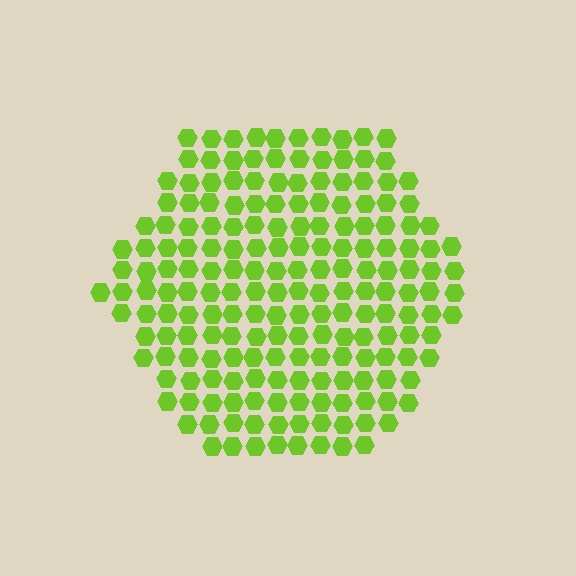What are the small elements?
The small elements are hexagons.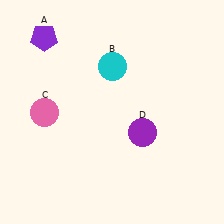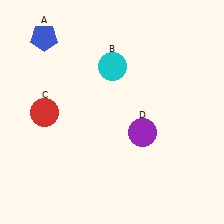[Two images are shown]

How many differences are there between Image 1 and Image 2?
There are 2 differences between the two images.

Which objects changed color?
A changed from purple to blue. C changed from pink to red.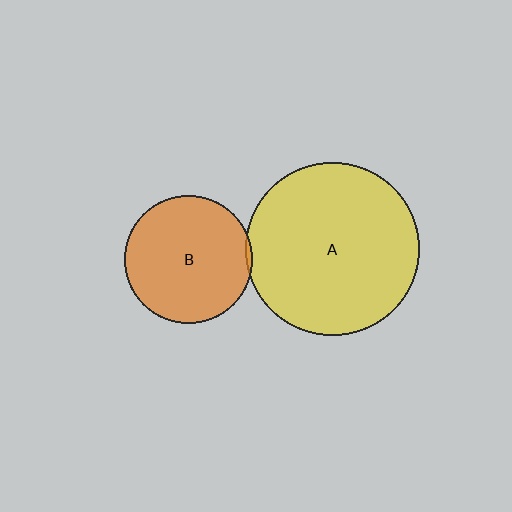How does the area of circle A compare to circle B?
Approximately 1.8 times.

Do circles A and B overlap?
Yes.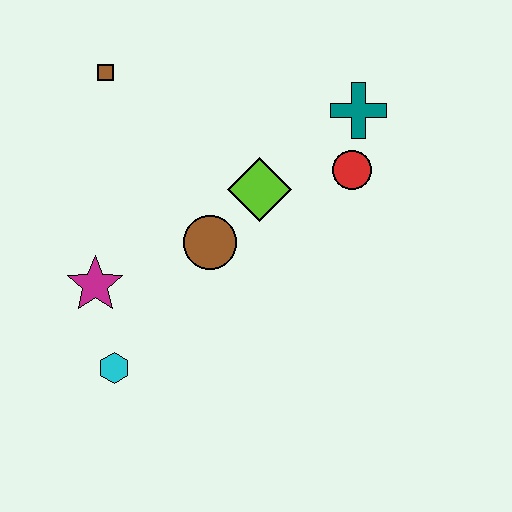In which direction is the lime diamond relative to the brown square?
The lime diamond is to the right of the brown square.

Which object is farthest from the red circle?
The cyan hexagon is farthest from the red circle.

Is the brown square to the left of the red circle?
Yes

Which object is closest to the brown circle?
The lime diamond is closest to the brown circle.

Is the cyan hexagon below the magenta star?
Yes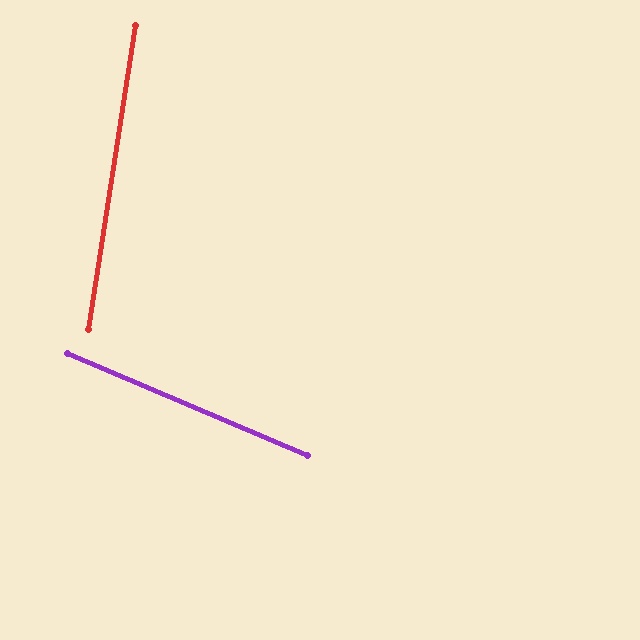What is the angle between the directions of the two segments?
Approximately 76 degrees.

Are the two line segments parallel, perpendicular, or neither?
Neither parallel nor perpendicular — they differ by about 76°.